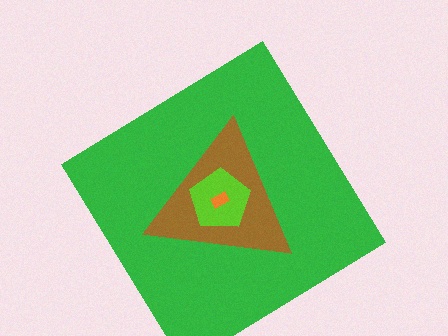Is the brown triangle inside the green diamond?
Yes.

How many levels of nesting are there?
4.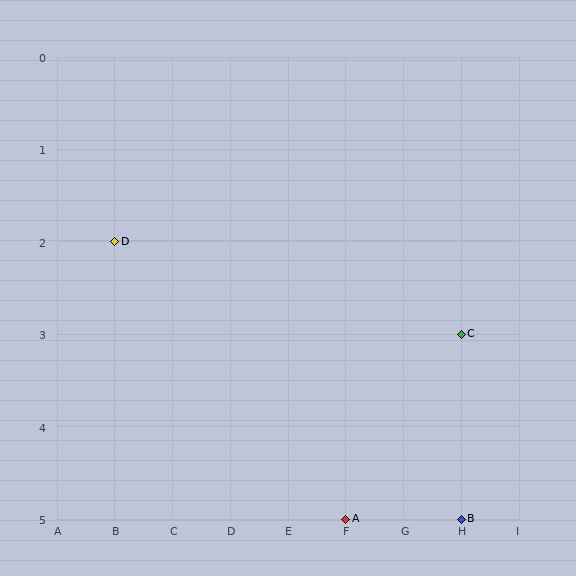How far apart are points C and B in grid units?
Points C and B are 2 rows apart.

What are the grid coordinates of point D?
Point D is at grid coordinates (B, 2).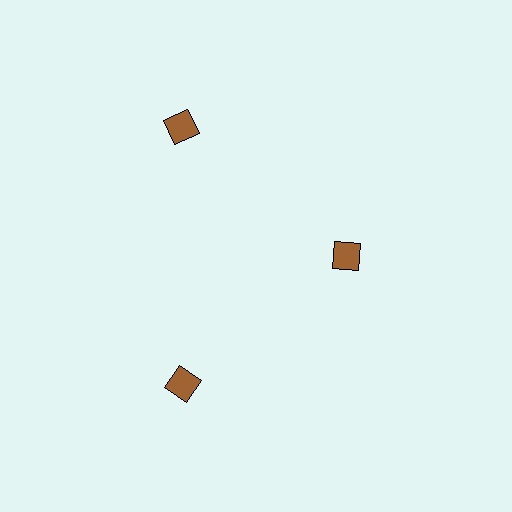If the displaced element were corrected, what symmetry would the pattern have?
It would have 3-fold rotational symmetry — the pattern would map onto itself every 120 degrees.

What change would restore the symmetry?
The symmetry would be restored by moving it outward, back onto the ring so that all 3 squares sit at equal angles and equal distance from the center.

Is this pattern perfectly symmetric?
No. The 3 brown squares are arranged in a ring, but one element near the 3 o'clock position is pulled inward toward the center, breaking the 3-fold rotational symmetry.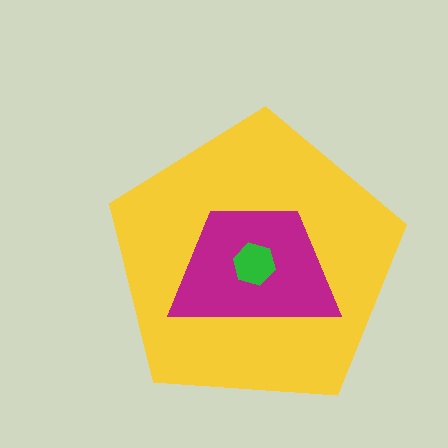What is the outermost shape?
The yellow pentagon.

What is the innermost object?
The green hexagon.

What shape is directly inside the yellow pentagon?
The magenta trapezoid.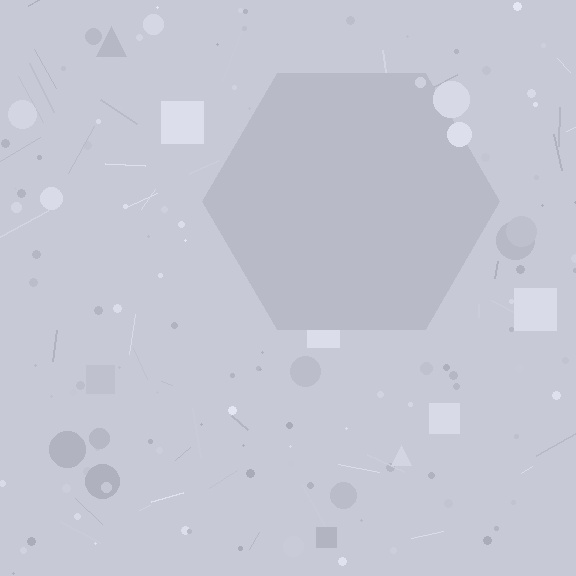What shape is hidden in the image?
A hexagon is hidden in the image.